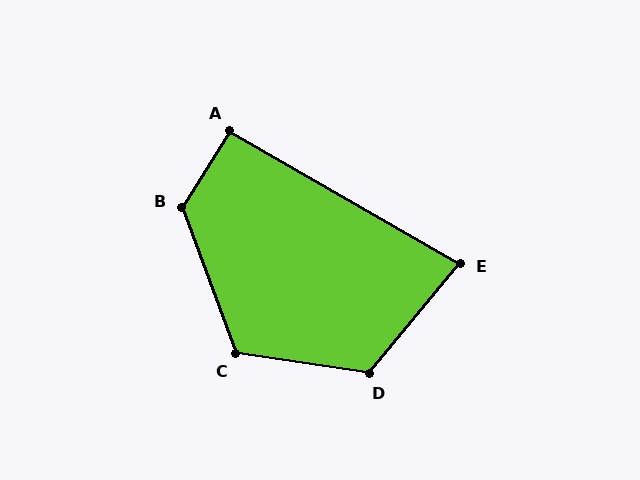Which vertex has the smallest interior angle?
E, at approximately 80 degrees.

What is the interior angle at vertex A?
Approximately 92 degrees (approximately right).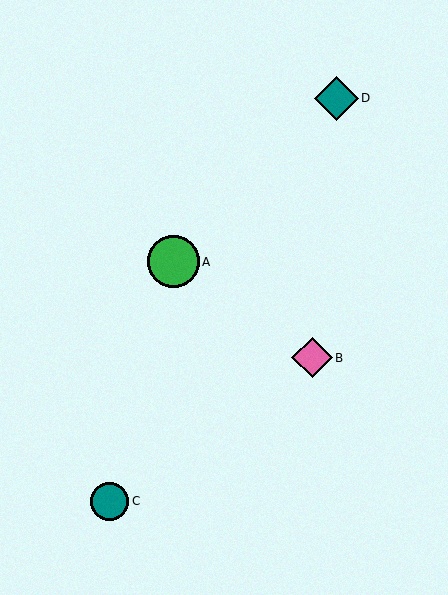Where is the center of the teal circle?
The center of the teal circle is at (110, 501).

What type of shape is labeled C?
Shape C is a teal circle.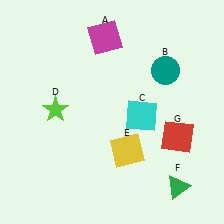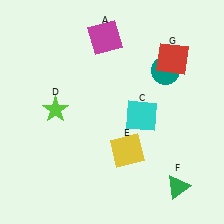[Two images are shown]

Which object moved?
The red square (G) moved up.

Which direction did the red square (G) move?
The red square (G) moved up.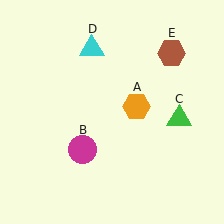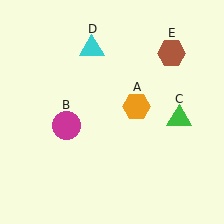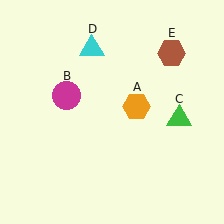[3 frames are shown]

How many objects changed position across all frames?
1 object changed position: magenta circle (object B).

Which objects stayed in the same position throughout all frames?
Orange hexagon (object A) and green triangle (object C) and cyan triangle (object D) and brown hexagon (object E) remained stationary.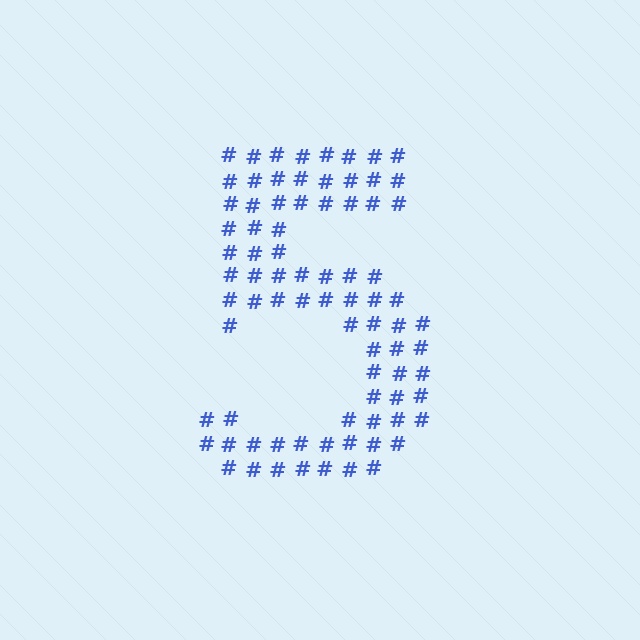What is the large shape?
The large shape is the digit 5.